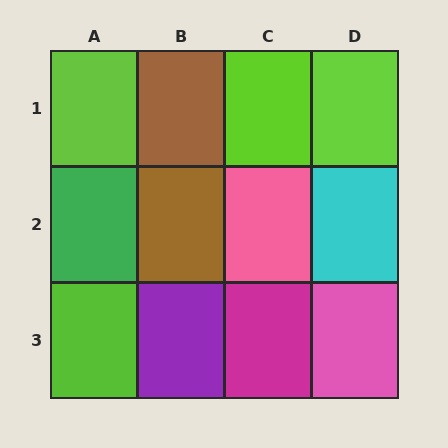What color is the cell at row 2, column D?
Cyan.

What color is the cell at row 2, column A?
Green.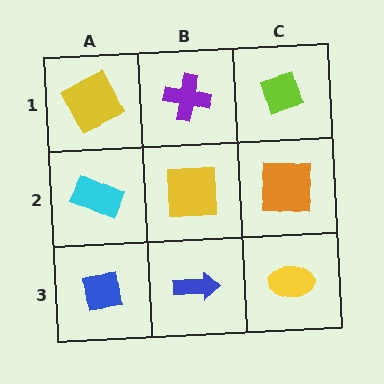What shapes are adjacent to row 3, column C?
An orange square (row 2, column C), a blue arrow (row 3, column B).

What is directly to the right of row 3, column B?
A yellow ellipse.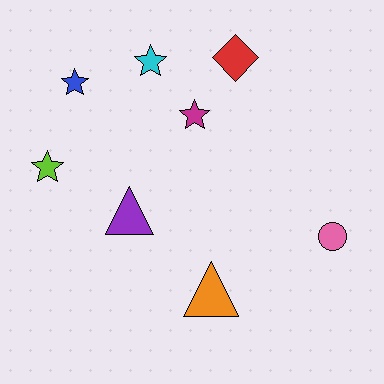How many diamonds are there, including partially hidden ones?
There is 1 diamond.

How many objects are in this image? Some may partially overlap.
There are 8 objects.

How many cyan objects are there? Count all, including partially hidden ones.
There is 1 cyan object.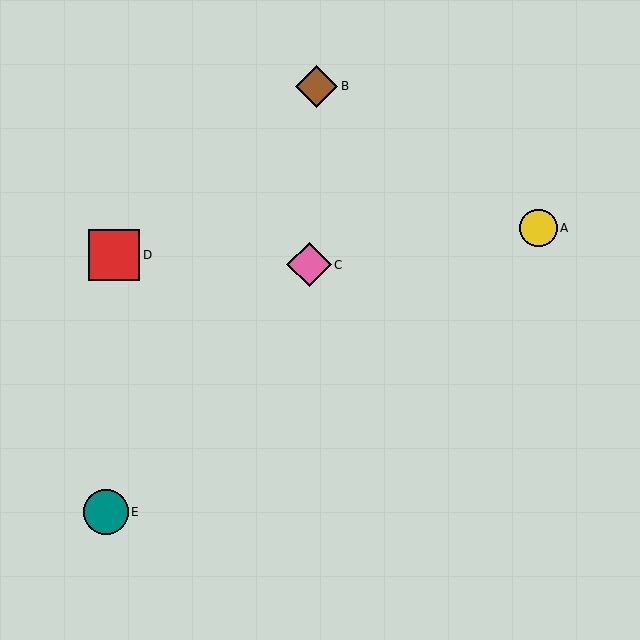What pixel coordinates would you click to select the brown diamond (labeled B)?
Click at (316, 86) to select the brown diamond B.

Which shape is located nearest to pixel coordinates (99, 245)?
The red square (labeled D) at (114, 255) is nearest to that location.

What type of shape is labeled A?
Shape A is a yellow circle.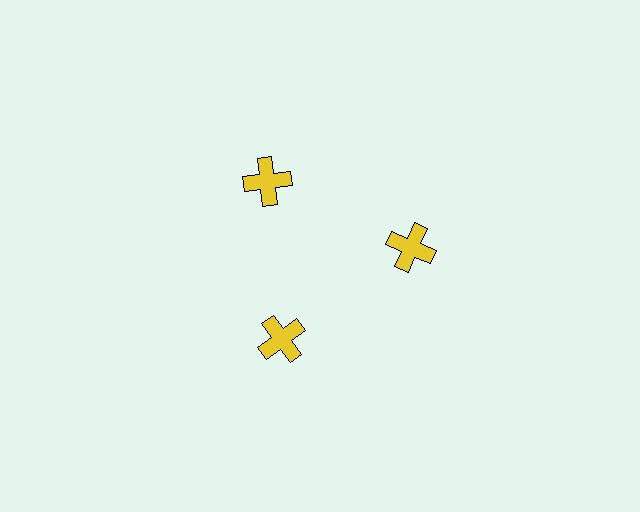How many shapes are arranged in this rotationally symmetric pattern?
There are 3 shapes, arranged in 3 groups of 1.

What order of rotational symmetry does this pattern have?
This pattern has 3-fold rotational symmetry.